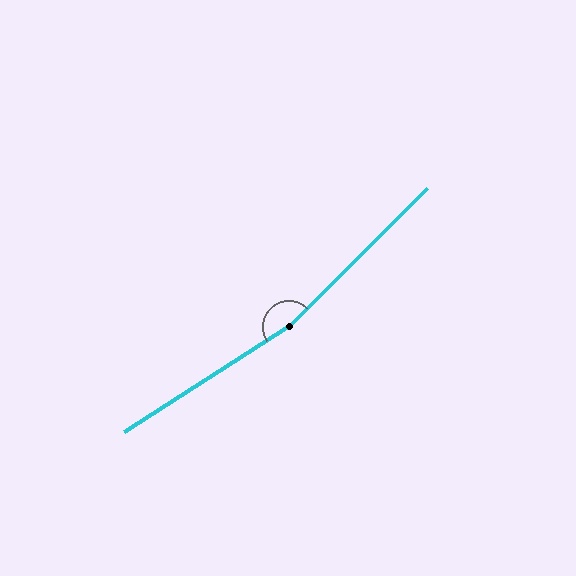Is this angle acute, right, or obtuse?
It is obtuse.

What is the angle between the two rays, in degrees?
Approximately 168 degrees.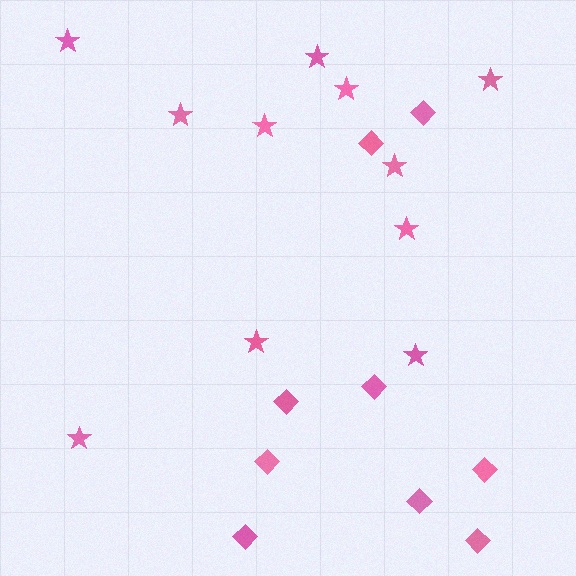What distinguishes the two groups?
There are 2 groups: one group of stars (11) and one group of diamonds (9).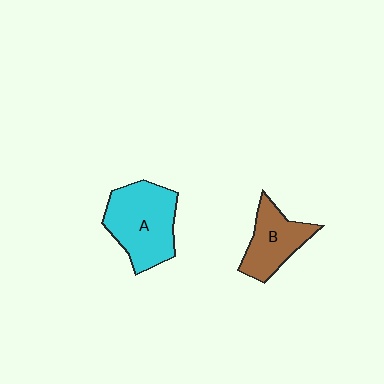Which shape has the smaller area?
Shape B (brown).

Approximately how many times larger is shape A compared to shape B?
Approximately 1.5 times.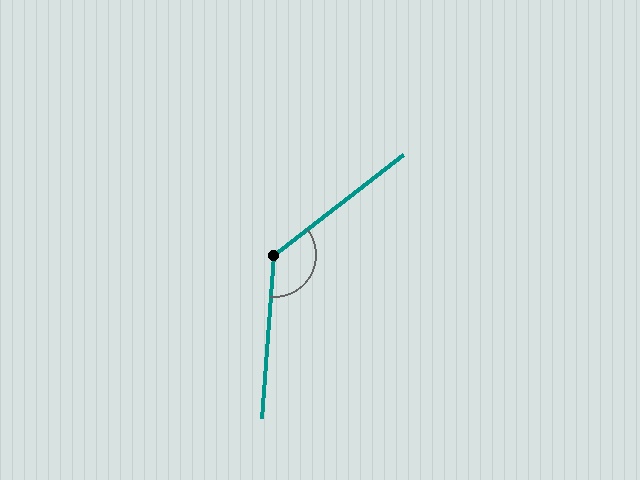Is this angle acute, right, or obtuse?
It is obtuse.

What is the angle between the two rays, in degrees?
Approximately 132 degrees.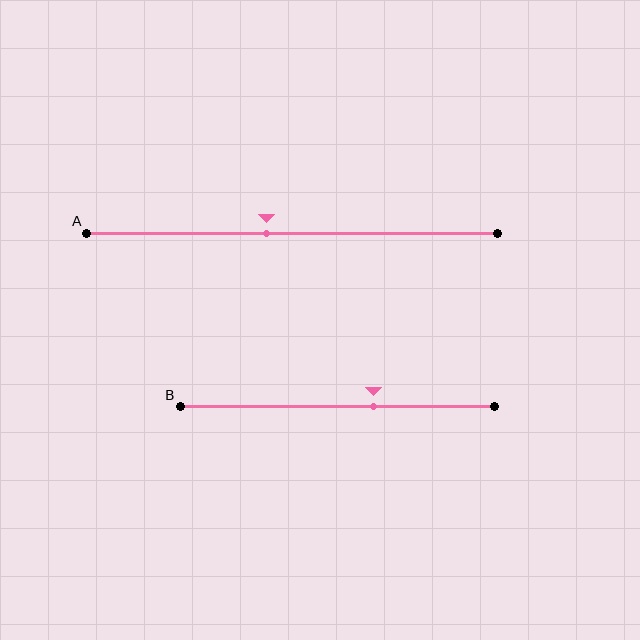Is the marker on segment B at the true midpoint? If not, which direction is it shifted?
No, the marker on segment B is shifted to the right by about 11% of the segment length.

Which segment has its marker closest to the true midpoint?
Segment A has its marker closest to the true midpoint.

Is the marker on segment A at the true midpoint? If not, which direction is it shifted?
No, the marker on segment A is shifted to the left by about 6% of the segment length.